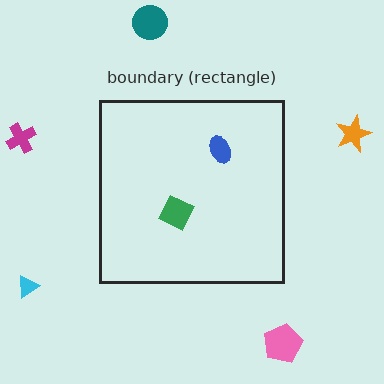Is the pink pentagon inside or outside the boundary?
Outside.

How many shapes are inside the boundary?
2 inside, 5 outside.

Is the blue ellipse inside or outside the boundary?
Inside.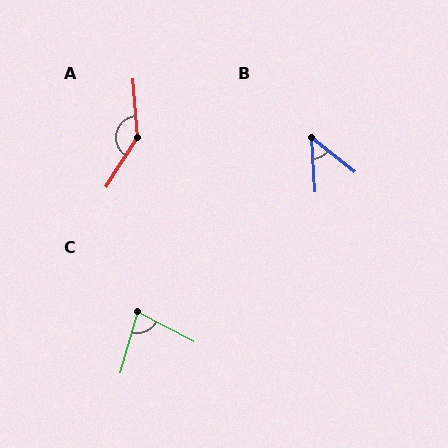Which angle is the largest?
A, at approximately 143 degrees.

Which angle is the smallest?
B, at approximately 49 degrees.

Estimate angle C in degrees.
Approximately 78 degrees.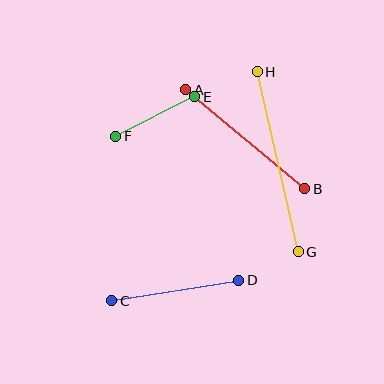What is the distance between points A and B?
The distance is approximately 155 pixels.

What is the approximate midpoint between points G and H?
The midpoint is at approximately (278, 162) pixels.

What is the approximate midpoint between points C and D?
The midpoint is at approximately (175, 291) pixels.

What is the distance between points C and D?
The distance is approximately 129 pixels.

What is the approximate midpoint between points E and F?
The midpoint is at approximately (155, 116) pixels.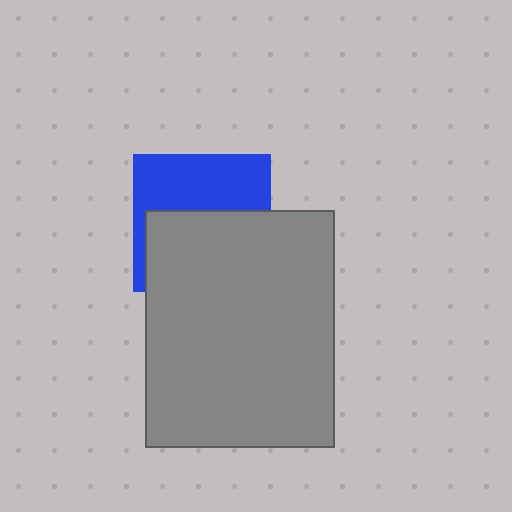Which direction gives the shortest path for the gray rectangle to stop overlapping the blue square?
Moving down gives the shortest separation.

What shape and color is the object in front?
The object in front is a gray rectangle.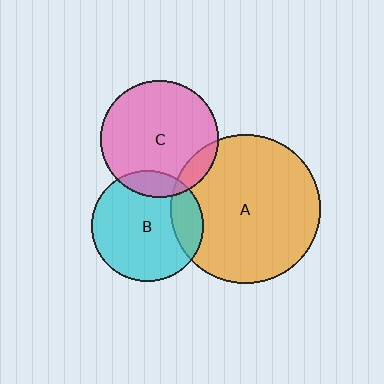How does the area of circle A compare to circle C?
Approximately 1.6 times.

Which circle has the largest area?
Circle A (orange).